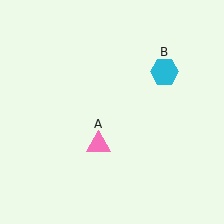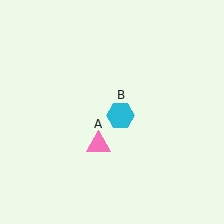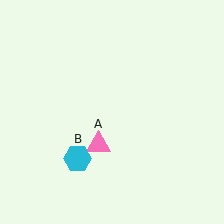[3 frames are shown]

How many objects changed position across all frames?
1 object changed position: cyan hexagon (object B).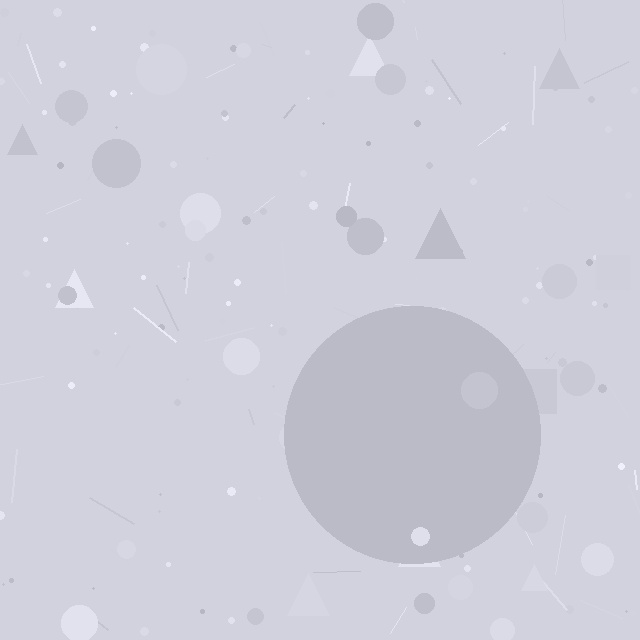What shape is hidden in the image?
A circle is hidden in the image.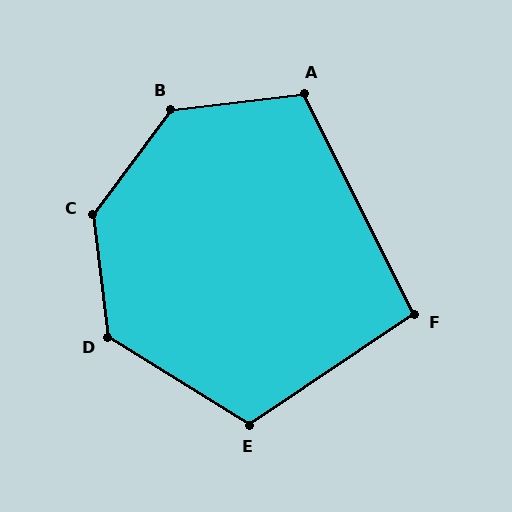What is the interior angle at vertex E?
Approximately 115 degrees (obtuse).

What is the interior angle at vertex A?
Approximately 110 degrees (obtuse).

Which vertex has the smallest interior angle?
F, at approximately 97 degrees.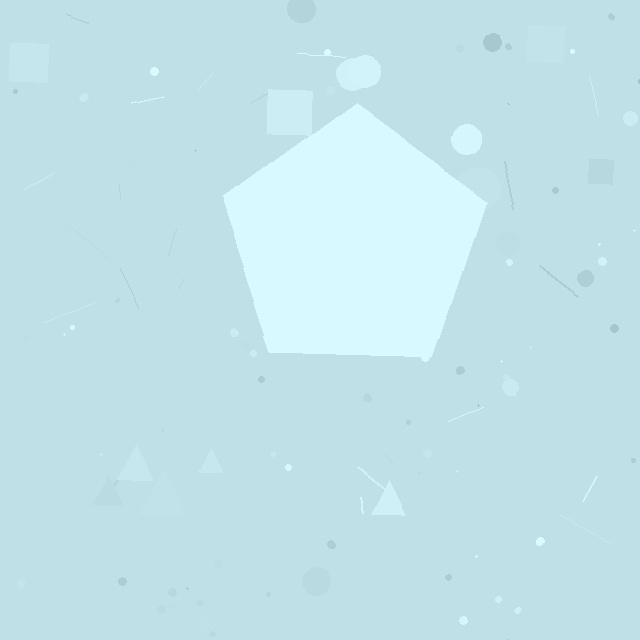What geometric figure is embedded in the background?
A pentagon is embedded in the background.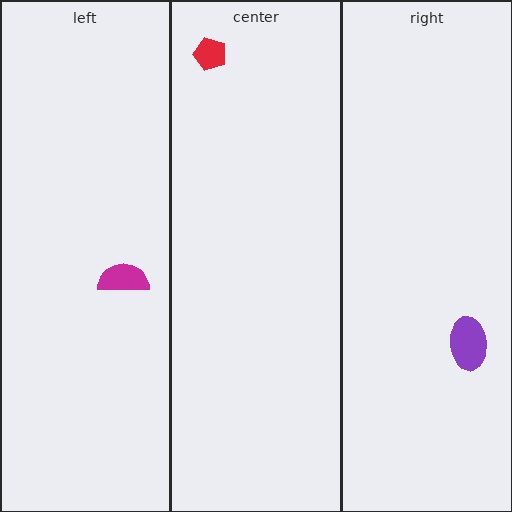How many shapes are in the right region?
1.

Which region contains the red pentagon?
The center region.